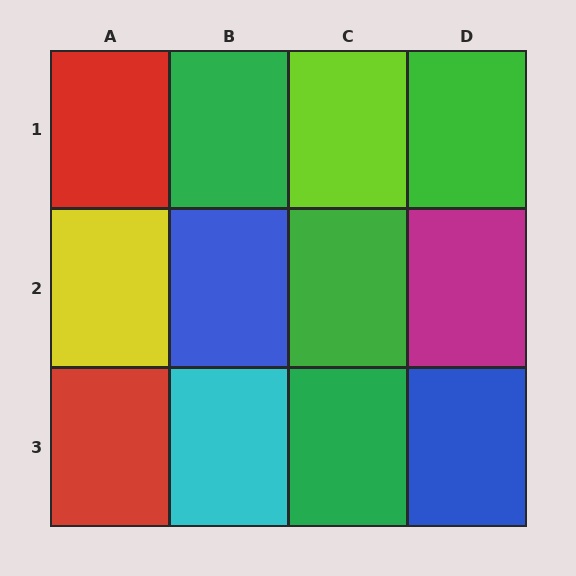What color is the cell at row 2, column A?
Yellow.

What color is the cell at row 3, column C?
Green.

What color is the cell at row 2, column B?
Blue.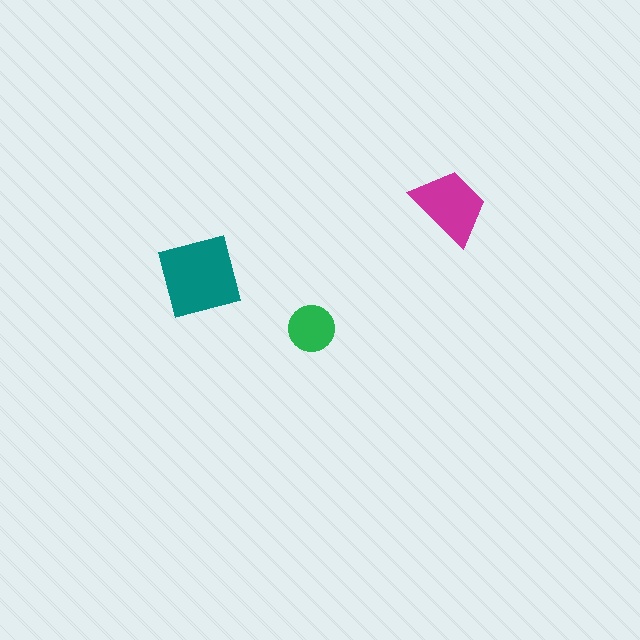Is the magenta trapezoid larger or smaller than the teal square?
Smaller.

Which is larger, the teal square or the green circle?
The teal square.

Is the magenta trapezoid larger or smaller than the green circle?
Larger.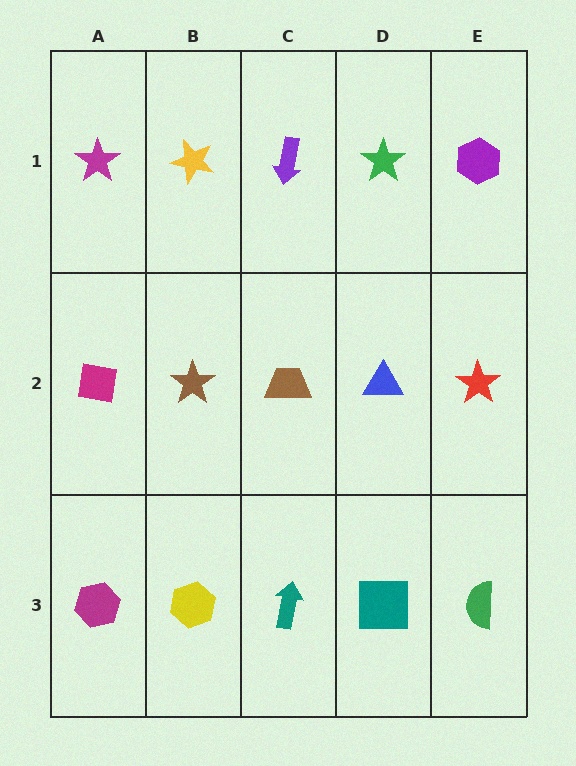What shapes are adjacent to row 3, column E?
A red star (row 2, column E), a teal square (row 3, column D).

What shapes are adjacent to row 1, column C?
A brown trapezoid (row 2, column C), a yellow star (row 1, column B), a green star (row 1, column D).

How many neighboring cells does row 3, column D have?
3.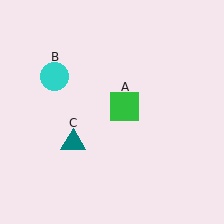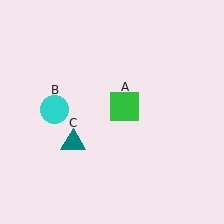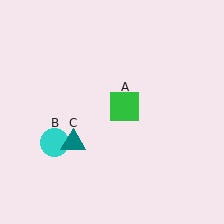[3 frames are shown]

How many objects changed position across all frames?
1 object changed position: cyan circle (object B).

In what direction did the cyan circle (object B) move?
The cyan circle (object B) moved down.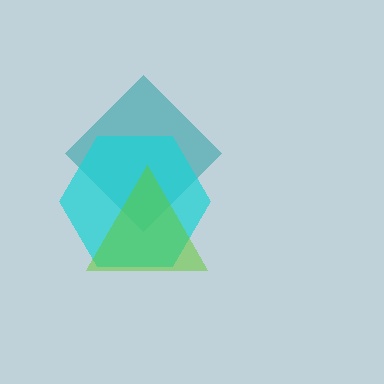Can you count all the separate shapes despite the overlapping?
Yes, there are 3 separate shapes.